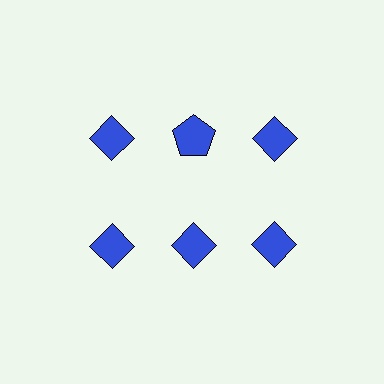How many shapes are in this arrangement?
There are 6 shapes arranged in a grid pattern.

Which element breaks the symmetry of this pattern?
The blue pentagon in the top row, second from left column breaks the symmetry. All other shapes are blue diamonds.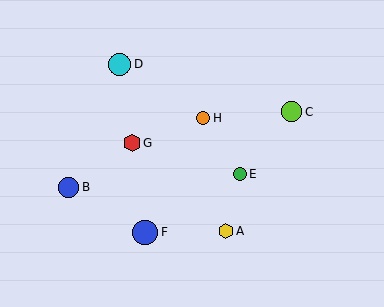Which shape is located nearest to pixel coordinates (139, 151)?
The red hexagon (labeled G) at (132, 143) is nearest to that location.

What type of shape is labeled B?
Shape B is a blue circle.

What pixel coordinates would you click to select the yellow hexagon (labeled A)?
Click at (226, 231) to select the yellow hexagon A.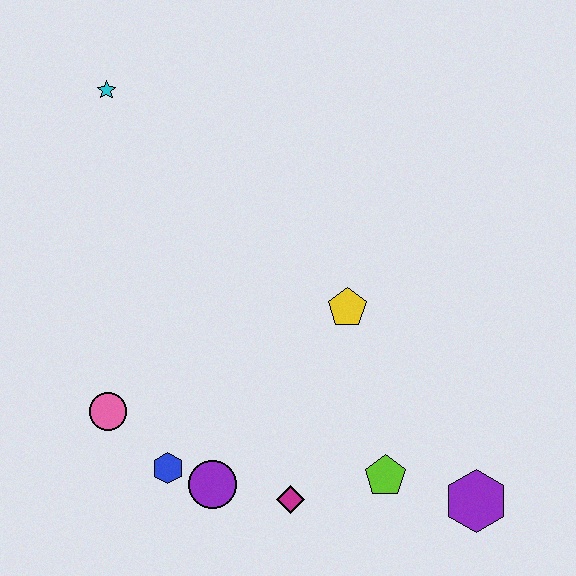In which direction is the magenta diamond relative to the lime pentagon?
The magenta diamond is to the left of the lime pentagon.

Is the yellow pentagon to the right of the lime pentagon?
No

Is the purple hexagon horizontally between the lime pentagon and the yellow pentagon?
No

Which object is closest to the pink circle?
The blue hexagon is closest to the pink circle.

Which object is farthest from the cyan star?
The purple hexagon is farthest from the cyan star.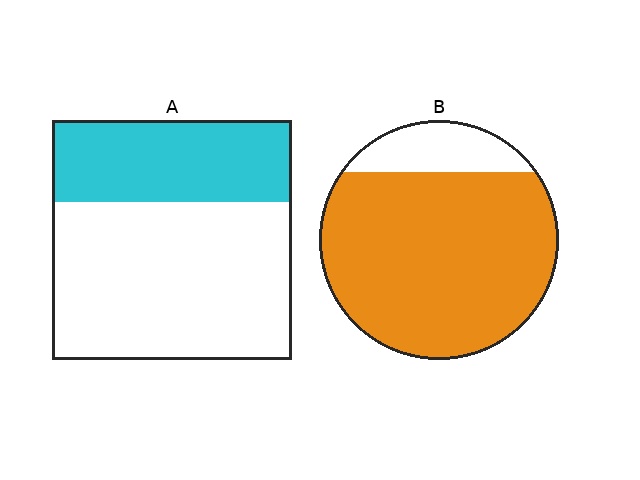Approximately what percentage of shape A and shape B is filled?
A is approximately 35% and B is approximately 85%.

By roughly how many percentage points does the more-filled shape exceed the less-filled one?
By roughly 50 percentage points (B over A).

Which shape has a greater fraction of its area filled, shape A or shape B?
Shape B.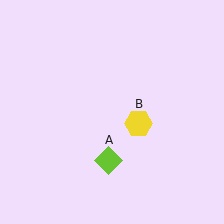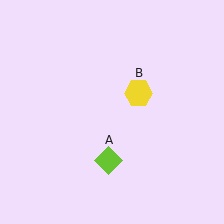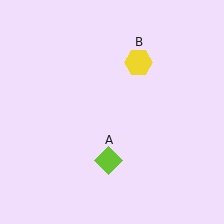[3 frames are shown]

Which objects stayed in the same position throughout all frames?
Lime diamond (object A) remained stationary.